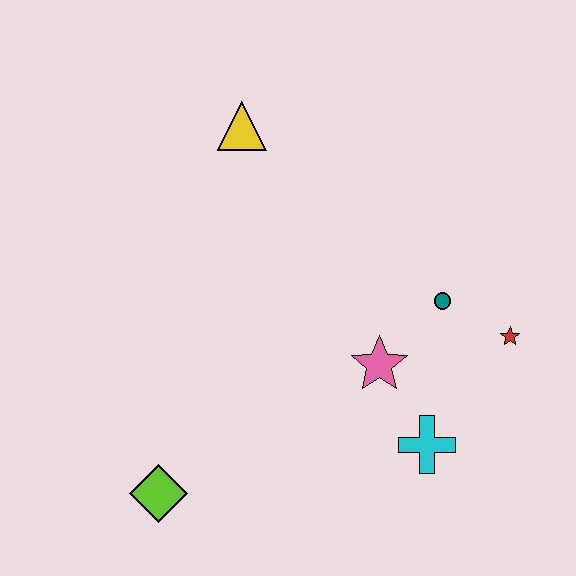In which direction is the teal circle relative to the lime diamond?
The teal circle is to the right of the lime diamond.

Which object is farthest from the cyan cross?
The yellow triangle is farthest from the cyan cross.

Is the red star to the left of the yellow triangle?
No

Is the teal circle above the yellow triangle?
No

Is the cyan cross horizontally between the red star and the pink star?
Yes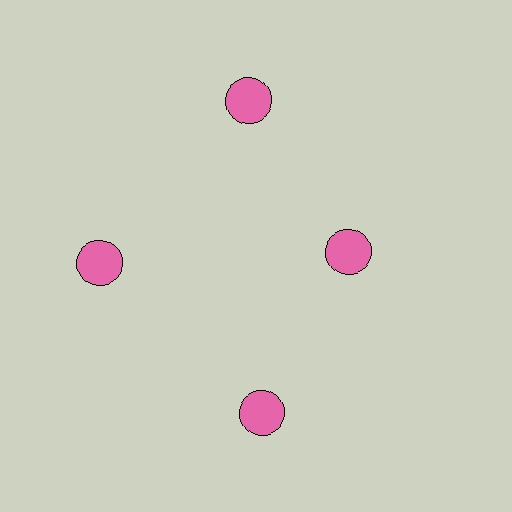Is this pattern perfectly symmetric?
No. The 4 pink circles are arranged in a ring, but one element near the 3 o'clock position is pulled inward toward the center, breaking the 4-fold rotational symmetry.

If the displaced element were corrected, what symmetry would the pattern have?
It would have 4-fold rotational symmetry — the pattern would map onto itself every 90 degrees.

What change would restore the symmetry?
The symmetry would be restored by moving it outward, back onto the ring so that all 4 circles sit at equal angles and equal distance from the center.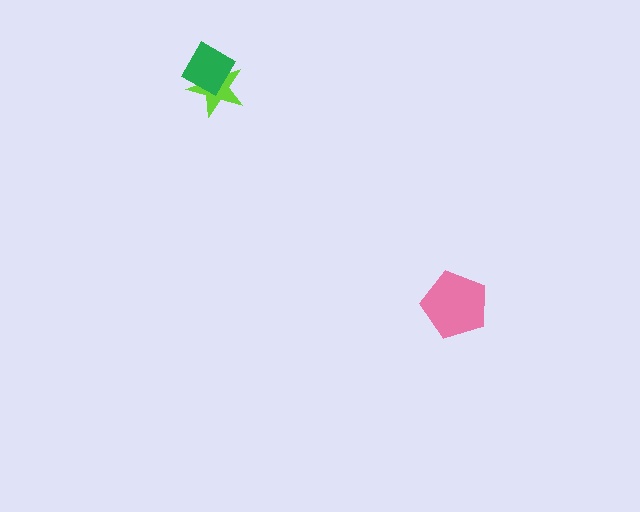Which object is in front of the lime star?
The green diamond is in front of the lime star.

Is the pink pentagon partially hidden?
No, no other shape covers it.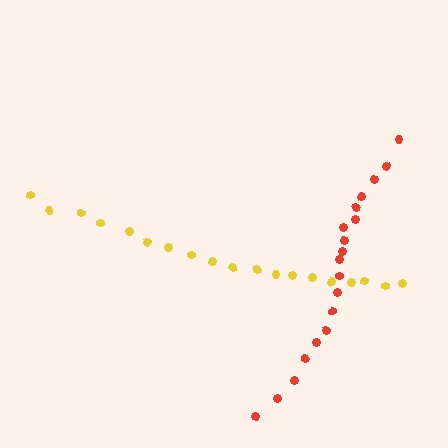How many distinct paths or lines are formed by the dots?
There are 2 distinct paths.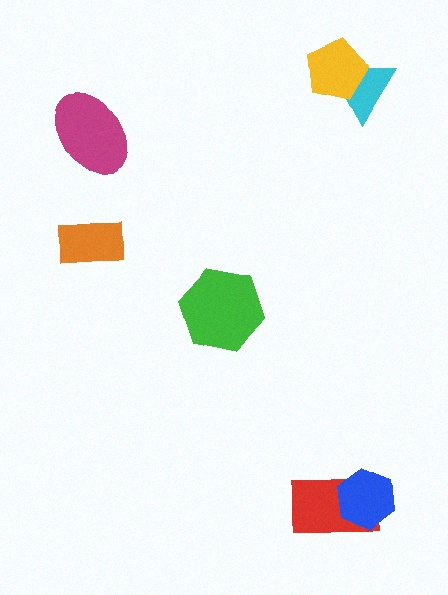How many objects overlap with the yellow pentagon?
1 object overlaps with the yellow pentagon.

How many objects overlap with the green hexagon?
0 objects overlap with the green hexagon.